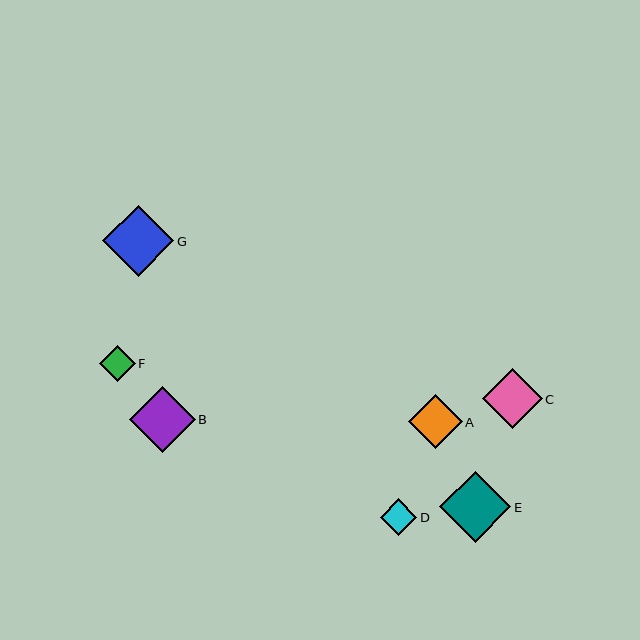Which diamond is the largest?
Diamond E is the largest with a size of approximately 71 pixels.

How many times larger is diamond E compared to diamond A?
Diamond E is approximately 1.3 times the size of diamond A.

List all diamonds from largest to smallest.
From largest to smallest: E, G, B, C, A, D, F.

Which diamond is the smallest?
Diamond F is the smallest with a size of approximately 35 pixels.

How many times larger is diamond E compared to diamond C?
Diamond E is approximately 1.2 times the size of diamond C.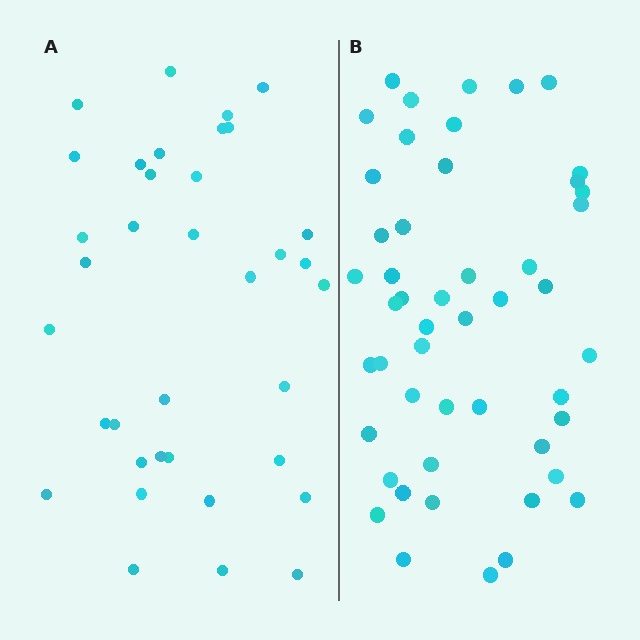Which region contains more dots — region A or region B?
Region B (the right region) has more dots.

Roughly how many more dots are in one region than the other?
Region B has approximately 15 more dots than region A.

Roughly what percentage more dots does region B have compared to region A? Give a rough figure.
About 35% more.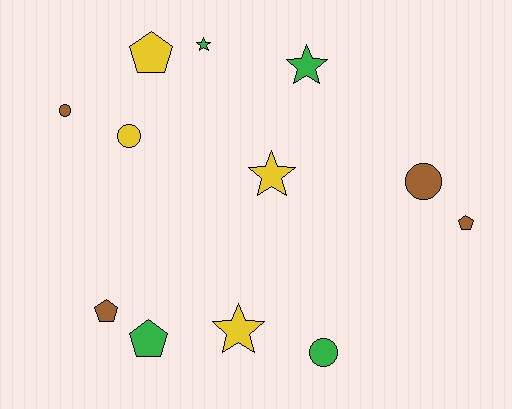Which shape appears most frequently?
Circle, with 4 objects.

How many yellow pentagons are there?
There is 1 yellow pentagon.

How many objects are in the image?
There are 12 objects.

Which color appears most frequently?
Yellow, with 4 objects.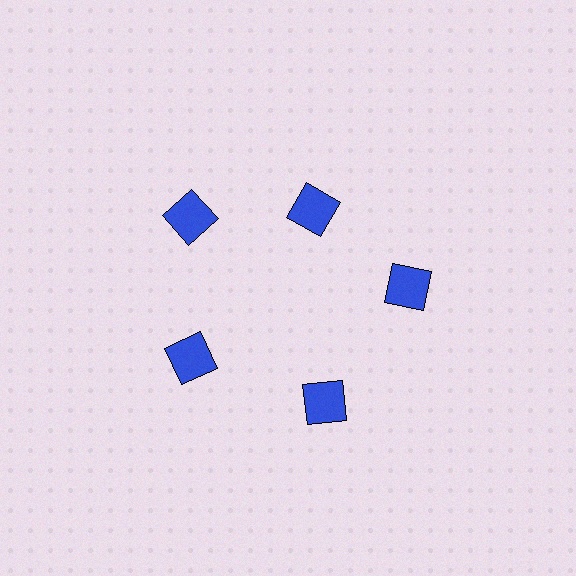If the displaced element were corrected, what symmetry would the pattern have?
It would have 5-fold rotational symmetry — the pattern would map onto itself every 72 degrees.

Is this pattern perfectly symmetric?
No. The 5 blue squares are arranged in a ring, but one element near the 1 o'clock position is pulled inward toward the center, breaking the 5-fold rotational symmetry.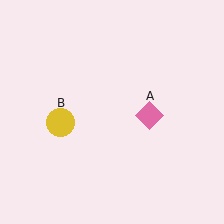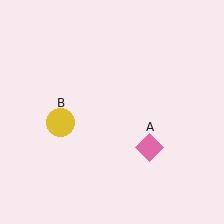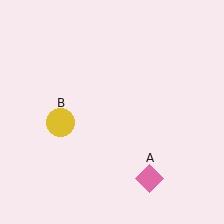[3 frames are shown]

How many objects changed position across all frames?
1 object changed position: pink diamond (object A).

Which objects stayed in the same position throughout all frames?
Yellow circle (object B) remained stationary.